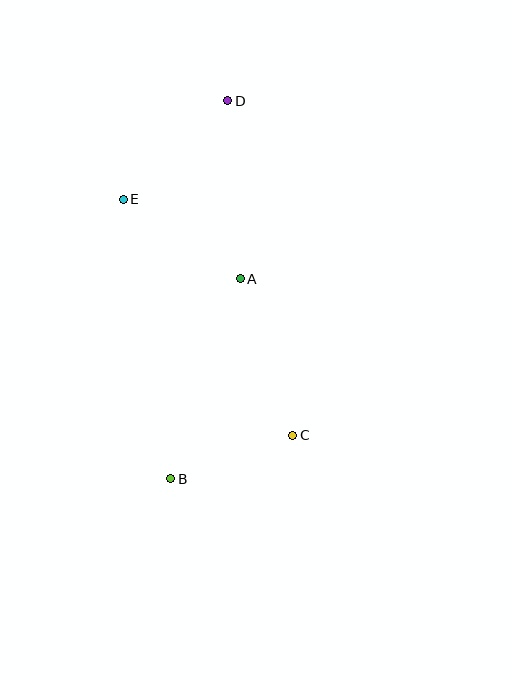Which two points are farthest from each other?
Points B and D are farthest from each other.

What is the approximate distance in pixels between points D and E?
The distance between D and E is approximately 144 pixels.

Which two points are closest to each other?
Points B and C are closest to each other.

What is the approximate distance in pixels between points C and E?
The distance between C and E is approximately 291 pixels.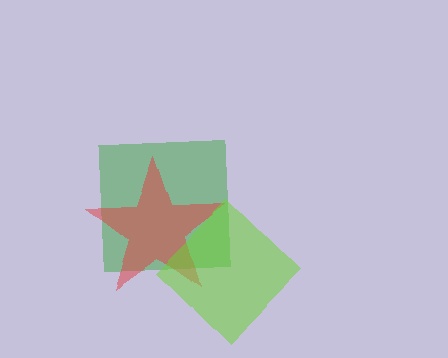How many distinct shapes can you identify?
There are 3 distinct shapes: a green square, a red star, a lime diamond.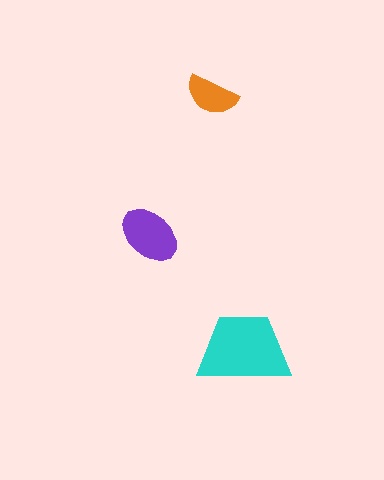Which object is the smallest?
The orange semicircle.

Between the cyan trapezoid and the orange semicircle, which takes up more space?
The cyan trapezoid.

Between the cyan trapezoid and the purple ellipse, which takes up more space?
The cyan trapezoid.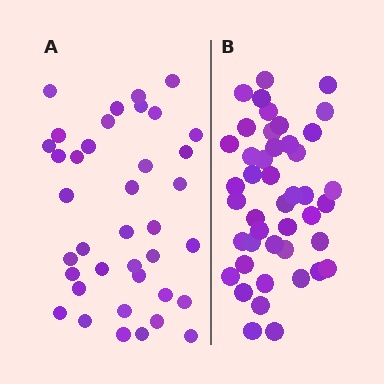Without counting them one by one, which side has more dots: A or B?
Region B (the right region) has more dots.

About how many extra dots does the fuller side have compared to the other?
Region B has about 6 more dots than region A.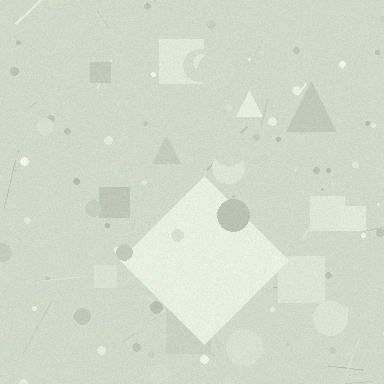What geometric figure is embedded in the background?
A diamond is embedded in the background.